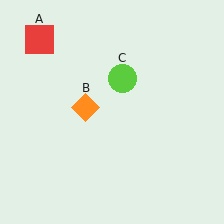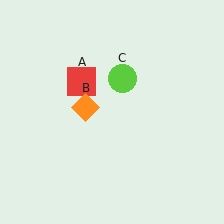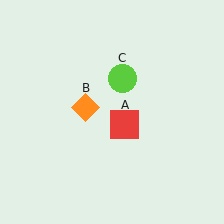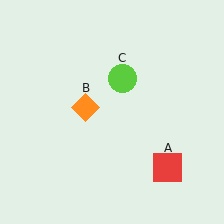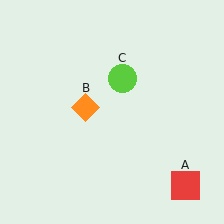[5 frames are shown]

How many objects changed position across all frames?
1 object changed position: red square (object A).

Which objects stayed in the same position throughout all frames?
Orange diamond (object B) and lime circle (object C) remained stationary.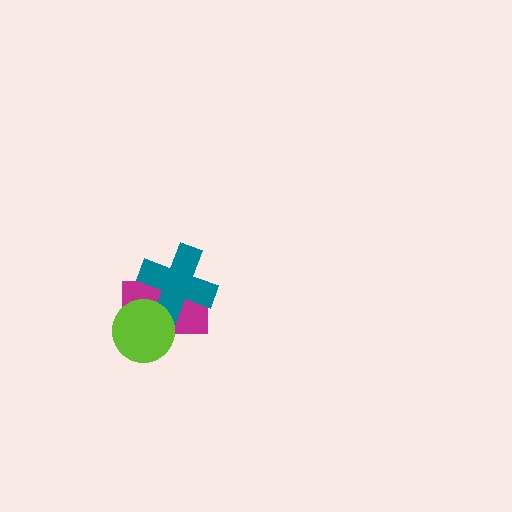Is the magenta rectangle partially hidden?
Yes, it is partially covered by another shape.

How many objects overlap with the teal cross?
2 objects overlap with the teal cross.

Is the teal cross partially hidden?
Yes, it is partially covered by another shape.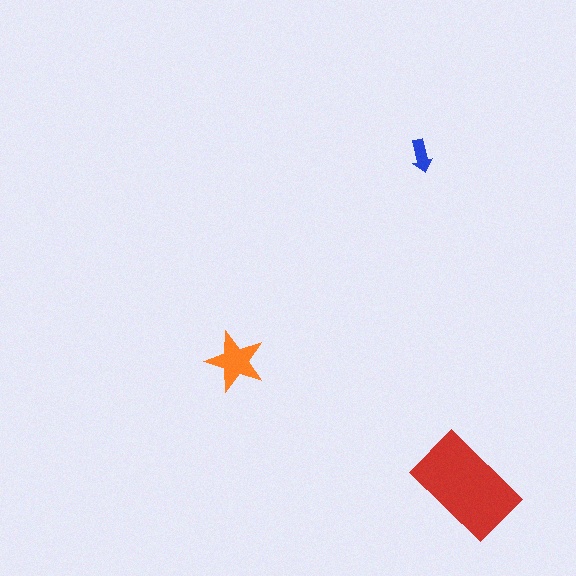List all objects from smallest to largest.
The blue arrow, the orange star, the red rectangle.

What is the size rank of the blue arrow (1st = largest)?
3rd.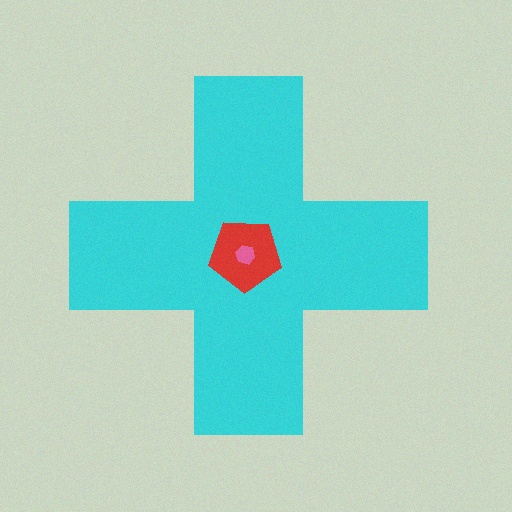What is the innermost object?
The pink hexagon.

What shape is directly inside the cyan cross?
The red pentagon.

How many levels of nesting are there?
3.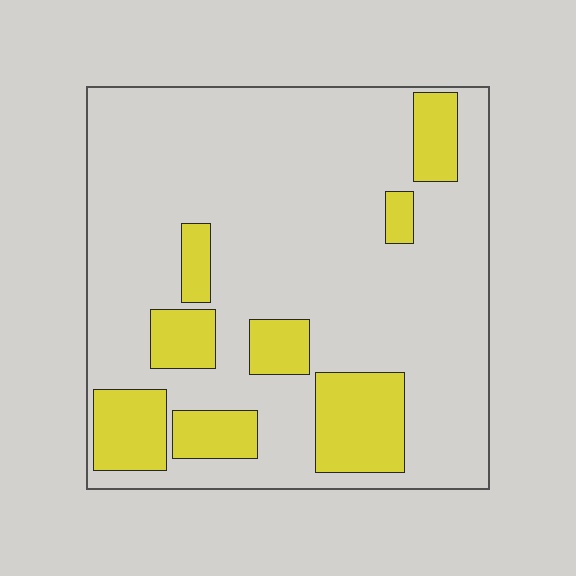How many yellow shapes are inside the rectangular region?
8.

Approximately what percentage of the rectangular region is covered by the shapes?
Approximately 20%.